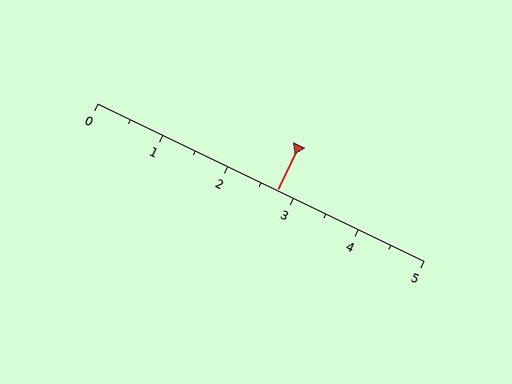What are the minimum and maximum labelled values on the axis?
The axis runs from 0 to 5.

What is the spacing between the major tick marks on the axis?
The major ticks are spaced 1 apart.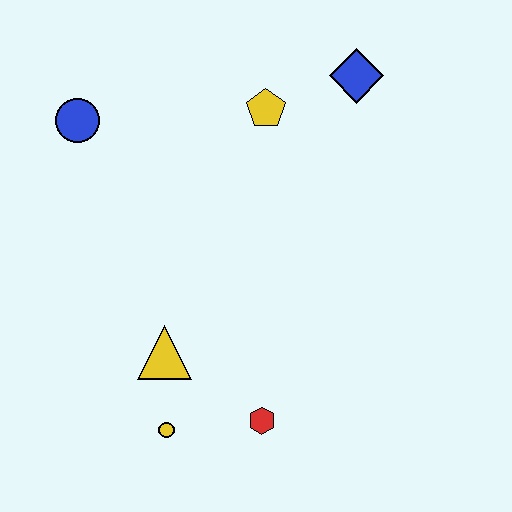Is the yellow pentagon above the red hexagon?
Yes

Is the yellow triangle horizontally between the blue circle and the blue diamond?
Yes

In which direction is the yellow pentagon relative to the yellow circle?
The yellow pentagon is above the yellow circle.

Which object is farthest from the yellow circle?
The blue diamond is farthest from the yellow circle.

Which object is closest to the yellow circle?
The yellow triangle is closest to the yellow circle.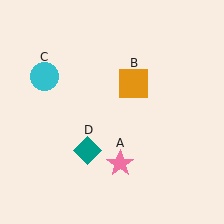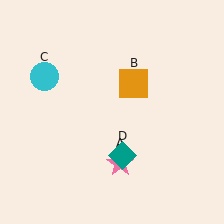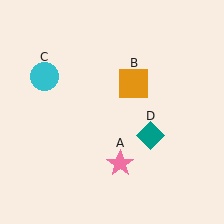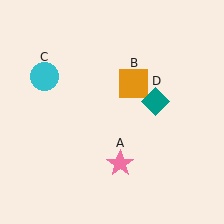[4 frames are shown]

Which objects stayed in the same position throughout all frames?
Pink star (object A) and orange square (object B) and cyan circle (object C) remained stationary.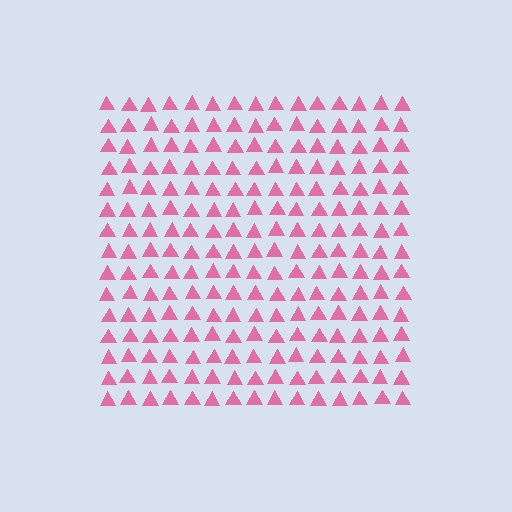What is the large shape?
The large shape is a square.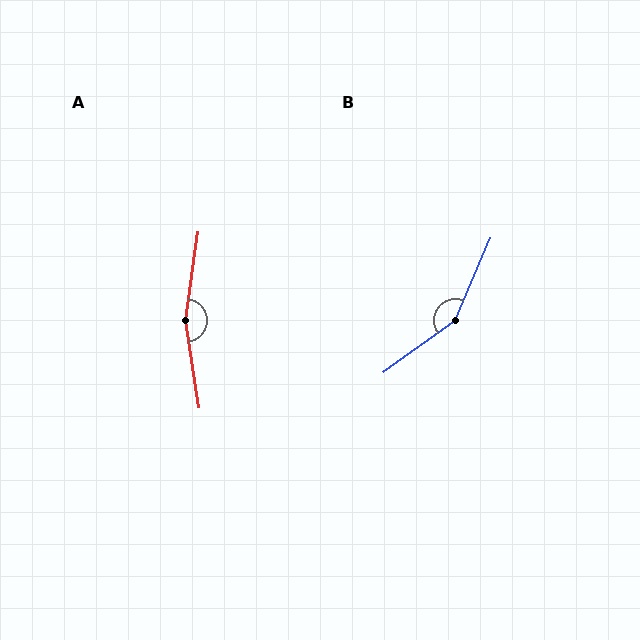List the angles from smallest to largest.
B (150°), A (163°).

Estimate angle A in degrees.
Approximately 163 degrees.